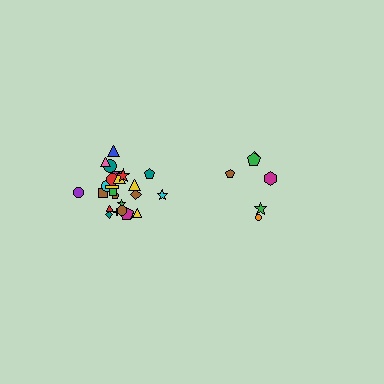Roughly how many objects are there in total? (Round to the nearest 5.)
Roughly 30 objects in total.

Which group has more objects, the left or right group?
The left group.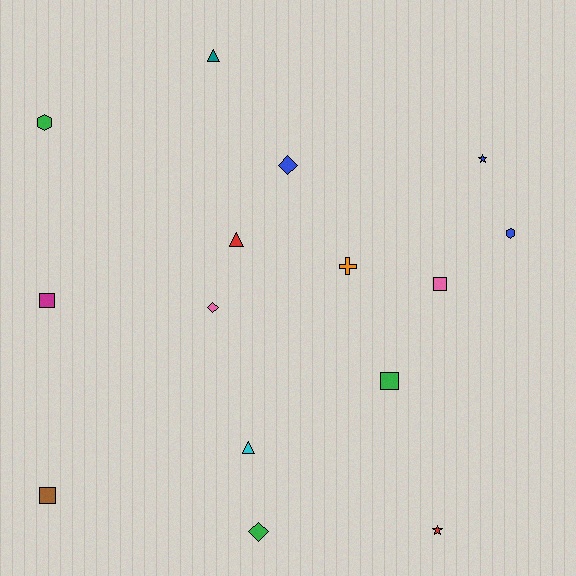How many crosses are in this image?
There is 1 cross.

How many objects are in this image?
There are 15 objects.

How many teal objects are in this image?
There is 1 teal object.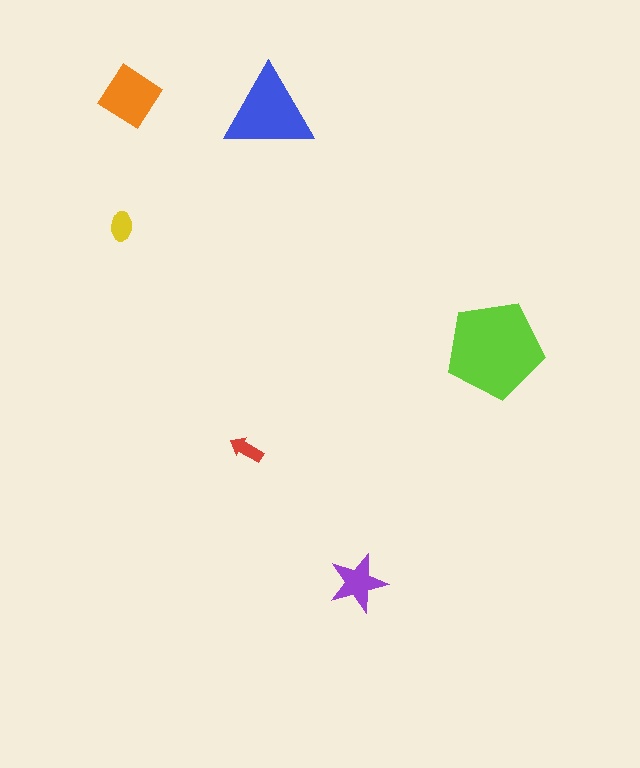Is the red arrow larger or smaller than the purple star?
Smaller.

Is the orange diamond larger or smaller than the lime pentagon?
Smaller.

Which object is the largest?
The lime pentagon.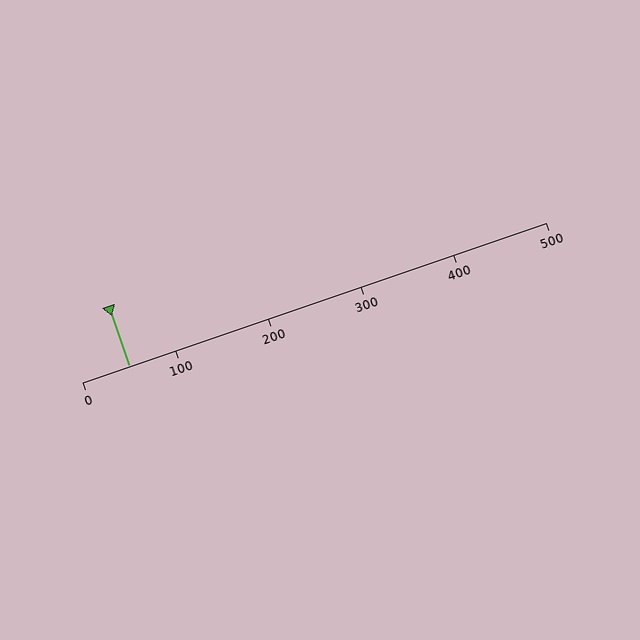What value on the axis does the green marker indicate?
The marker indicates approximately 50.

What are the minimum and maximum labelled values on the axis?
The axis runs from 0 to 500.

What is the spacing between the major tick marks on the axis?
The major ticks are spaced 100 apart.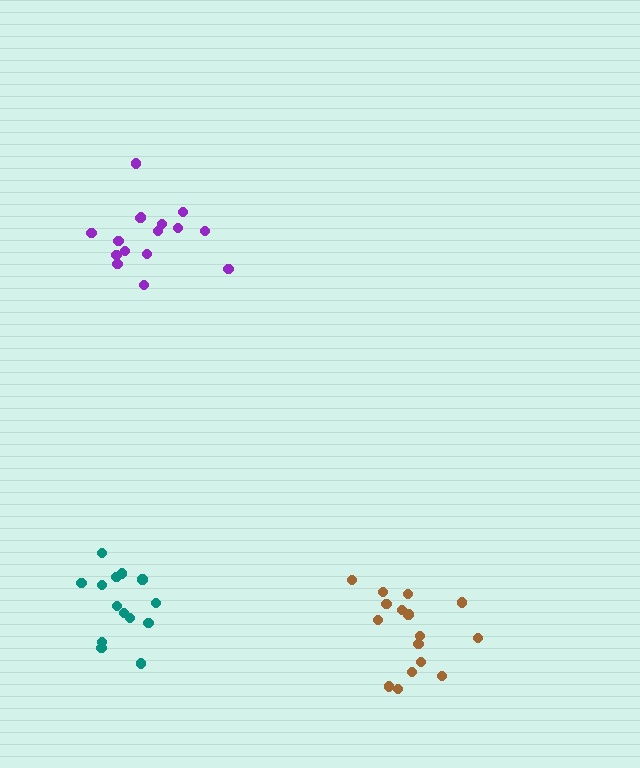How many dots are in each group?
Group 1: 16 dots, Group 2: 14 dots, Group 3: 17 dots (47 total).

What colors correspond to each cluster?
The clusters are colored: purple, teal, brown.